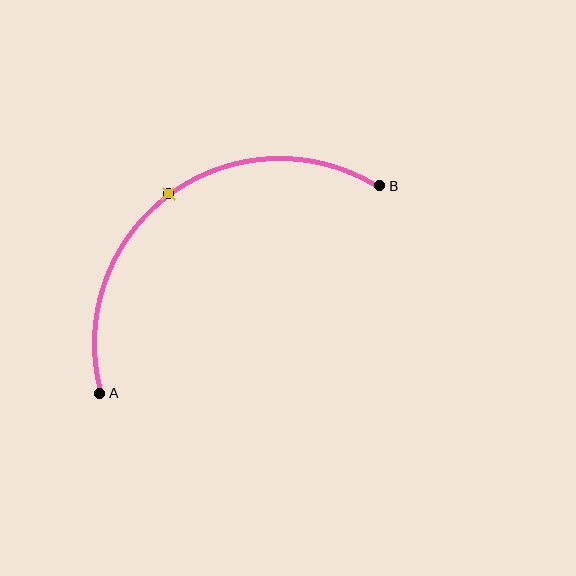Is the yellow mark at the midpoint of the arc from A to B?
Yes. The yellow mark lies on the arc at equal arc-length from both A and B — it is the arc midpoint.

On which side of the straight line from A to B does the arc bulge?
The arc bulges above and to the left of the straight line connecting A and B.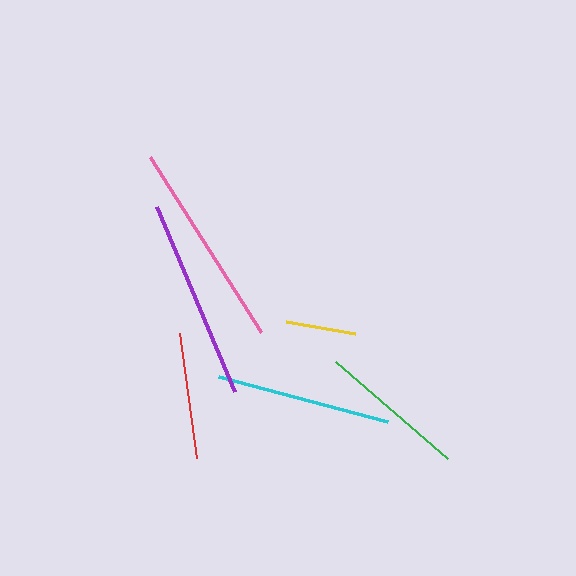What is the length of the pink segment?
The pink segment is approximately 208 pixels long.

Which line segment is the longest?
The pink line is the longest at approximately 208 pixels.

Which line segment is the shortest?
The yellow line is the shortest at approximately 70 pixels.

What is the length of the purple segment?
The purple segment is approximately 201 pixels long.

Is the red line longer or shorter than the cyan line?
The cyan line is longer than the red line.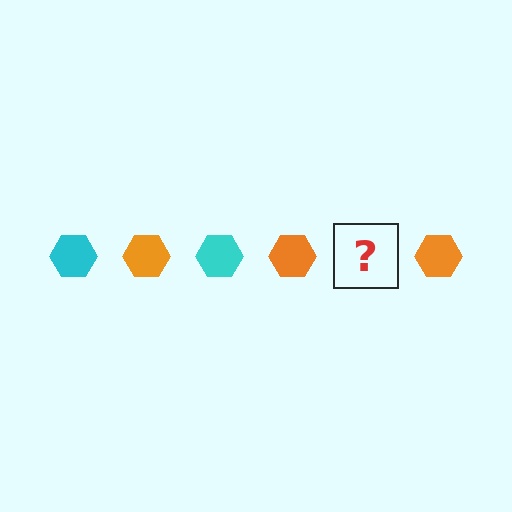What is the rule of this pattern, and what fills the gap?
The rule is that the pattern cycles through cyan, orange hexagons. The gap should be filled with a cyan hexagon.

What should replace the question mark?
The question mark should be replaced with a cyan hexagon.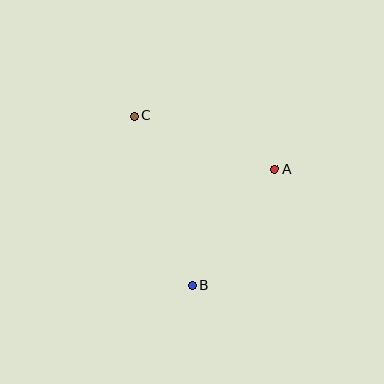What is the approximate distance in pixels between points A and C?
The distance between A and C is approximately 151 pixels.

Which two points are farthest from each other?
Points B and C are farthest from each other.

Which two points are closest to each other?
Points A and B are closest to each other.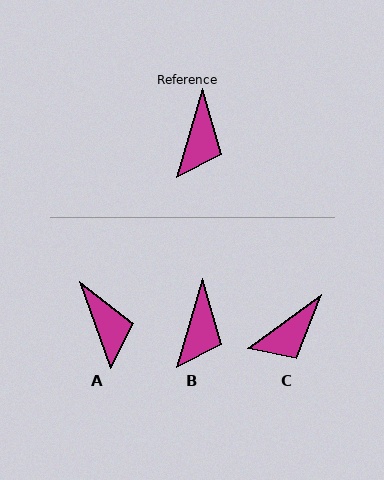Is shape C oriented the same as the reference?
No, it is off by about 38 degrees.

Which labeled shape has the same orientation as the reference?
B.